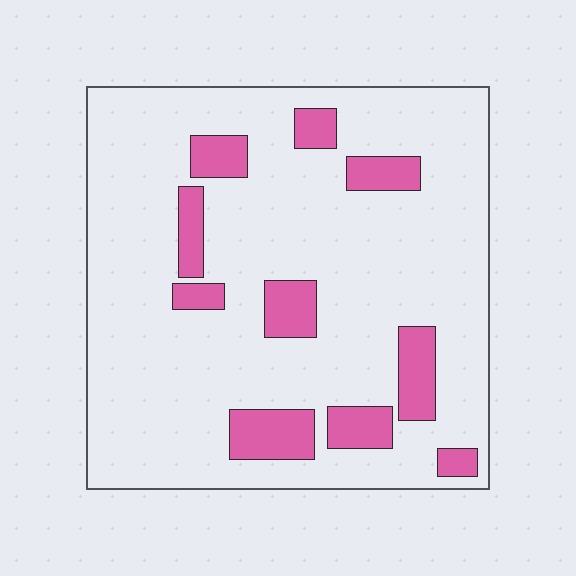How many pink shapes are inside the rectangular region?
10.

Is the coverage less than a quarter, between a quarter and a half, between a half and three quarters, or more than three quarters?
Less than a quarter.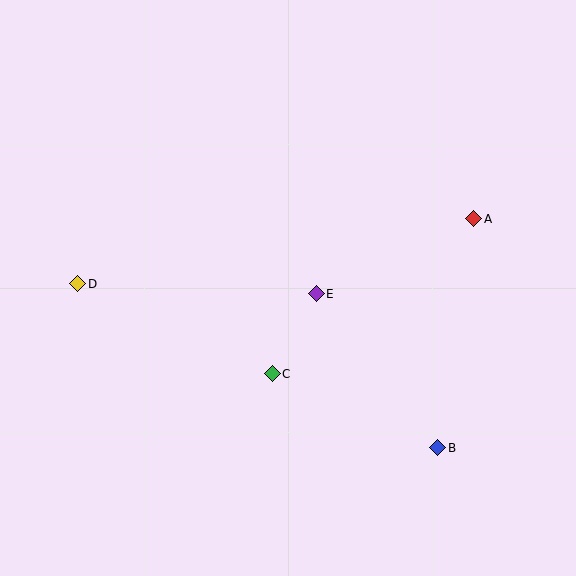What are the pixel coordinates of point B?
Point B is at (438, 448).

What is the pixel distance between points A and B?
The distance between A and B is 232 pixels.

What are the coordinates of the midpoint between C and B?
The midpoint between C and B is at (355, 411).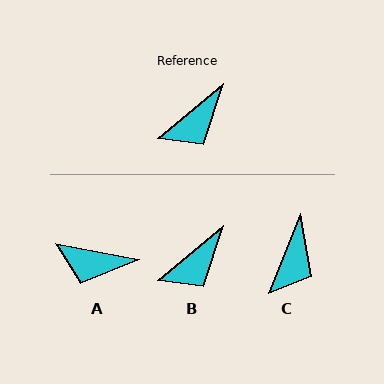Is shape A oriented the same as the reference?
No, it is off by about 50 degrees.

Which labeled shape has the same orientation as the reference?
B.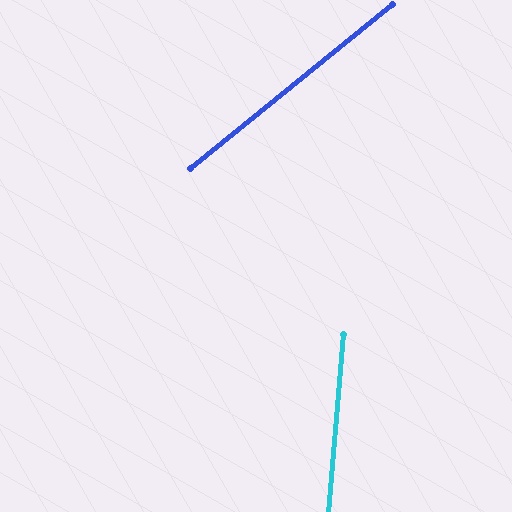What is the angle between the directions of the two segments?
Approximately 46 degrees.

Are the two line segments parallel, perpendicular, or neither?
Neither parallel nor perpendicular — they differ by about 46°.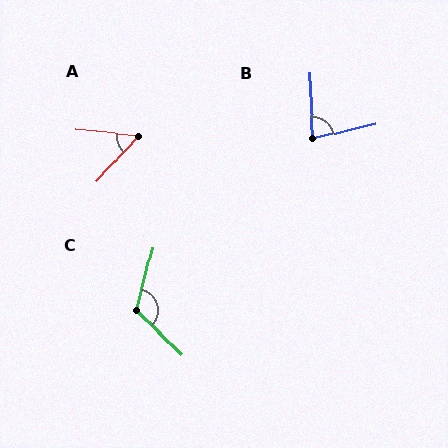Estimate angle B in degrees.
Approximately 80 degrees.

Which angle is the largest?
C, at approximately 120 degrees.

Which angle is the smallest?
A, at approximately 53 degrees.